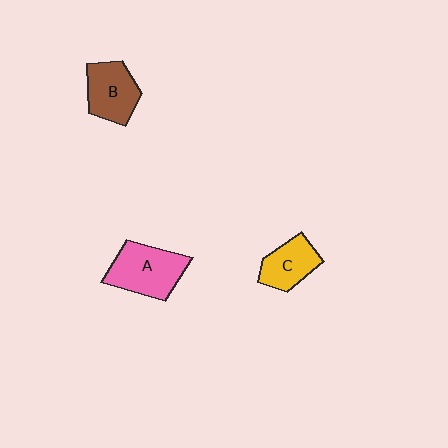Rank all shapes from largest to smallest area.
From largest to smallest: A (pink), B (brown), C (yellow).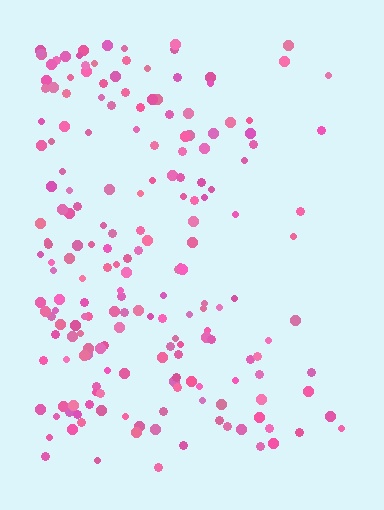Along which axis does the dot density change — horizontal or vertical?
Horizontal.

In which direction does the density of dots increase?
From right to left, with the left side densest.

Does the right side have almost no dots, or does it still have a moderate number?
Still a moderate number, just noticeably fewer than the left.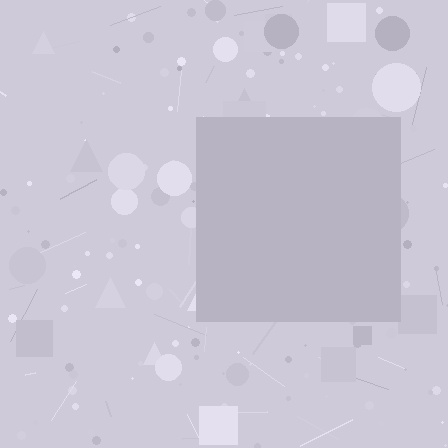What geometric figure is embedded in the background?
A square is embedded in the background.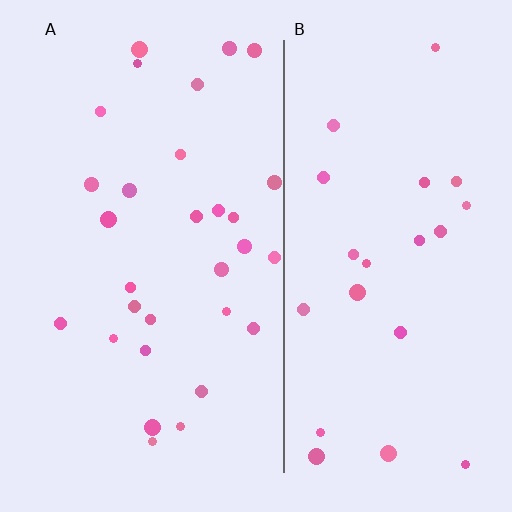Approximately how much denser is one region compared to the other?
Approximately 1.3× — region A over region B.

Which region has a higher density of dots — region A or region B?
A (the left).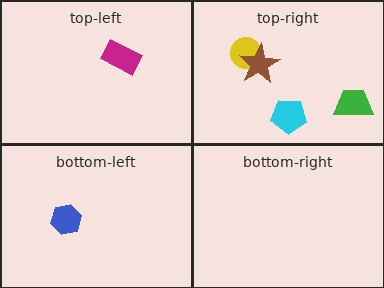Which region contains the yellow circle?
The top-right region.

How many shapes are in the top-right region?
4.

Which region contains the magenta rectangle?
The top-left region.